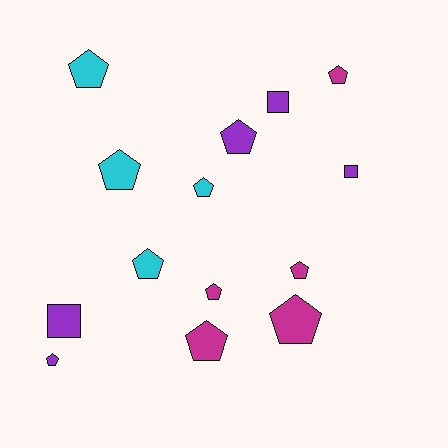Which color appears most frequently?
Magenta, with 5 objects.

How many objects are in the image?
There are 14 objects.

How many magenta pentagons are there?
There are 5 magenta pentagons.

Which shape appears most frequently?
Pentagon, with 11 objects.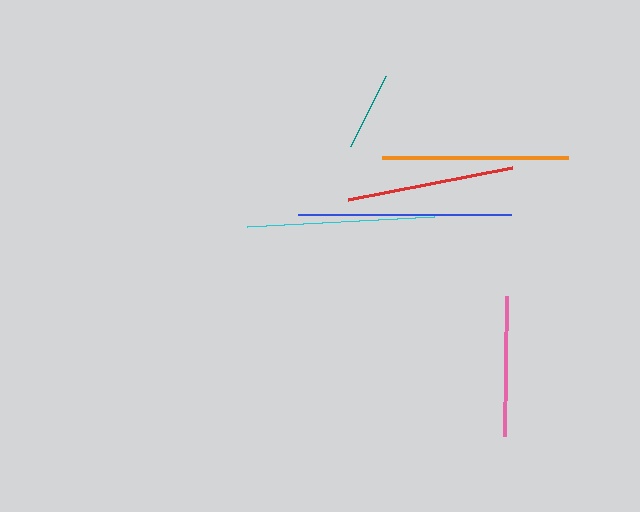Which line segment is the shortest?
The teal line is the shortest at approximately 78 pixels.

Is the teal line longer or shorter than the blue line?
The blue line is longer than the teal line.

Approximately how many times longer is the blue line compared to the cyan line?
The blue line is approximately 1.1 times the length of the cyan line.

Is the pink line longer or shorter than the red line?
The red line is longer than the pink line.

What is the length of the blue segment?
The blue segment is approximately 212 pixels long.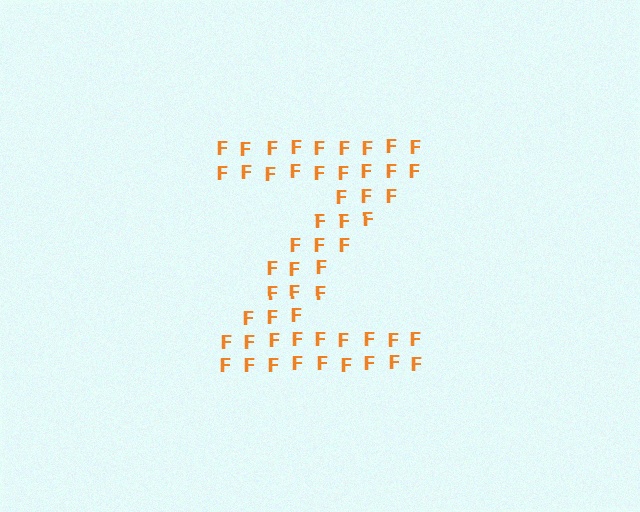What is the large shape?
The large shape is the letter Z.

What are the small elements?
The small elements are letter F's.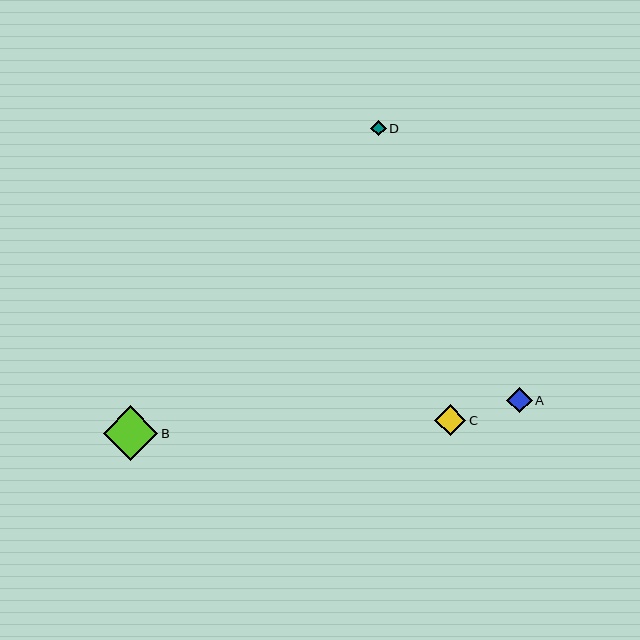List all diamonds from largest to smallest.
From largest to smallest: B, C, A, D.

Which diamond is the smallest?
Diamond D is the smallest with a size of approximately 15 pixels.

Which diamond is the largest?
Diamond B is the largest with a size of approximately 55 pixels.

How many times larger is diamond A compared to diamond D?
Diamond A is approximately 1.7 times the size of diamond D.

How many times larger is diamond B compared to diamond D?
Diamond B is approximately 3.5 times the size of diamond D.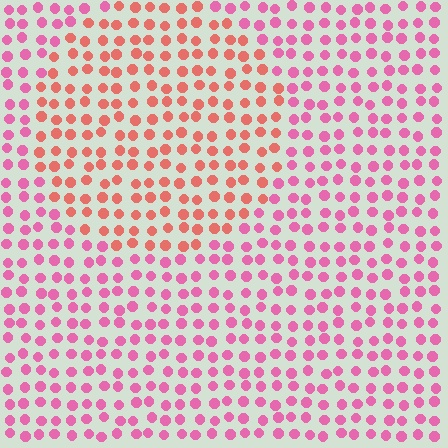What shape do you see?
I see a circle.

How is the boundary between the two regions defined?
The boundary is defined purely by a slight shift in hue (about 37 degrees). Spacing, size, and orientation are identical on both sides.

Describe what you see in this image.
The image is filled with small pink elements in a uniform arrangement. A circle-shaped region is visible where the elements are tinted to a slightly different hue, forming a subtle color boundary.